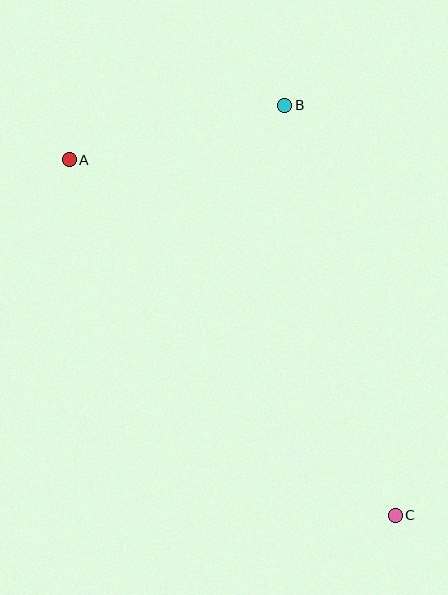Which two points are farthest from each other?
Points A and C are farthest from each other.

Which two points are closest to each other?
Points A and B are closest to each other.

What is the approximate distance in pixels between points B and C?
The distance between B and C is approximately 424 pixels.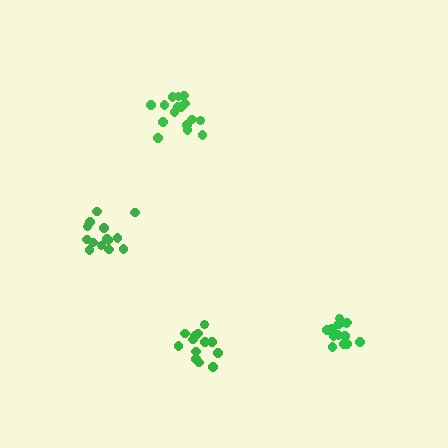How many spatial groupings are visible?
There are 4 spatial groupings.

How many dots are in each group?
Group 1: 17 dots, Group 2: 13 dots, Group 3: 15 dots, Group 4: 15 dots (60 total).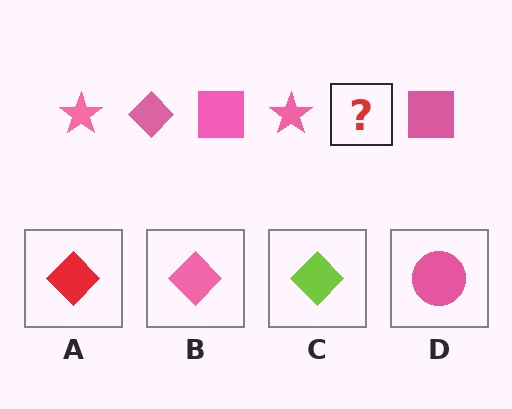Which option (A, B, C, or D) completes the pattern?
B.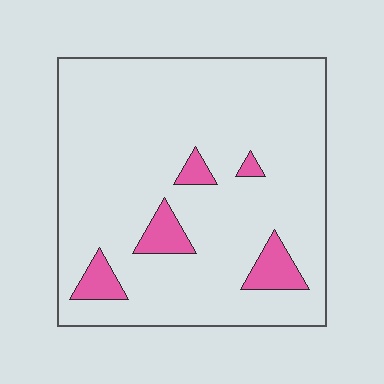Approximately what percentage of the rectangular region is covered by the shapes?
Approximately 10%.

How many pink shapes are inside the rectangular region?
5.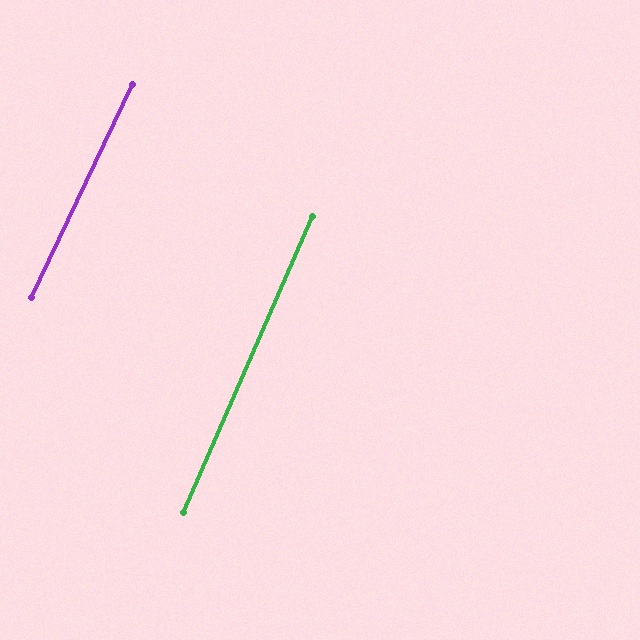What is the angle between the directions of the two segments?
Approximately 2 degrees.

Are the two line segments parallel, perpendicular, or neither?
Parallel — their directions differ by only 1.7°.